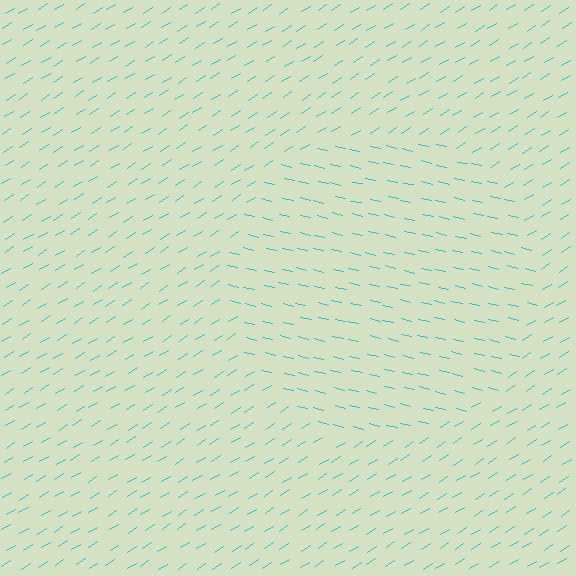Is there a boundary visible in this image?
Yes, there is a texture boundary formed by a change in line orientation.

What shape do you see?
I see a circle.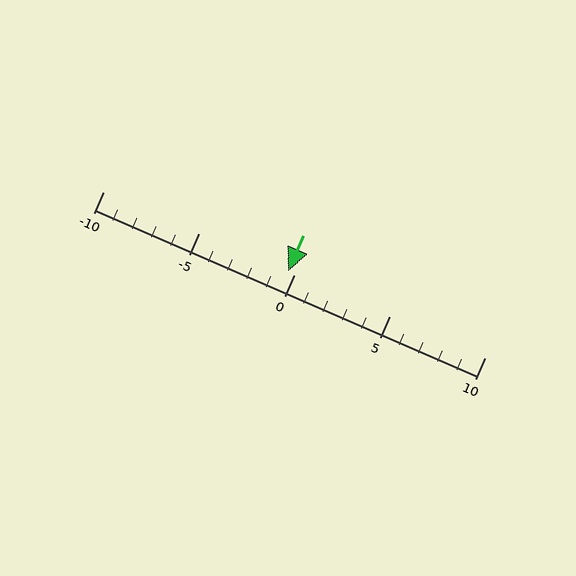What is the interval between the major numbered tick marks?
The major tick marks are spaced 5 units apart.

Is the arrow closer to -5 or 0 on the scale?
The arrow is closer to 0.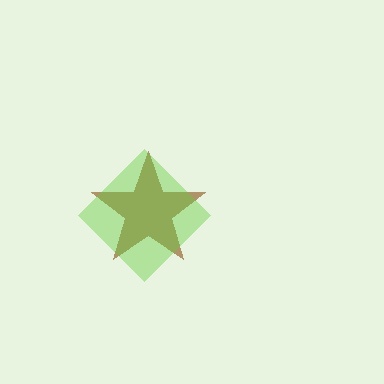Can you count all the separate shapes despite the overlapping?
Yes, there are 2 separate shapes.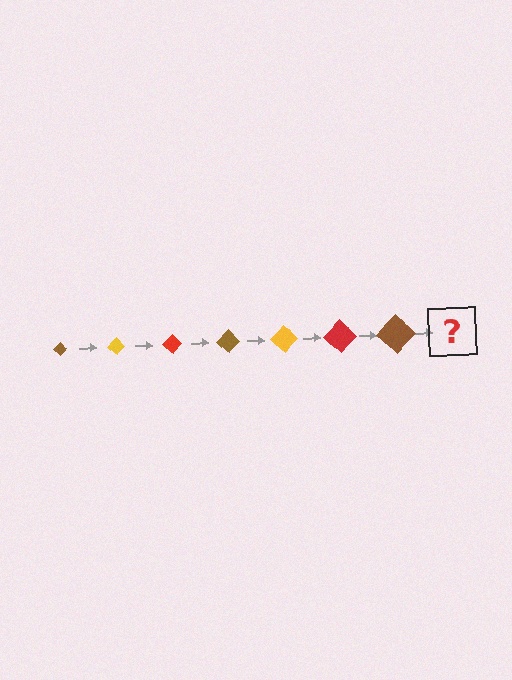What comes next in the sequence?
The next element should be a yellow diamond, larger than the previous one.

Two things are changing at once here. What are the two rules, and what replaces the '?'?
The two rules are that the diamond grows larger each step and the color cycles through brown, yellow, and red. The '?' should be a yellow diamond, larger than the previous one.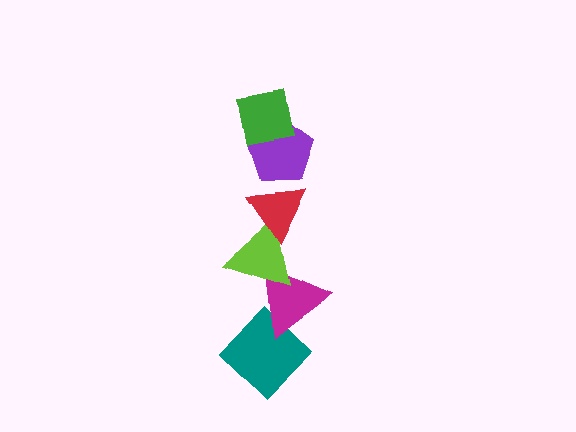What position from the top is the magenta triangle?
The magenta triangle is 5th from the top.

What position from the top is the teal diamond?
The teal diamond is 6th from the top.